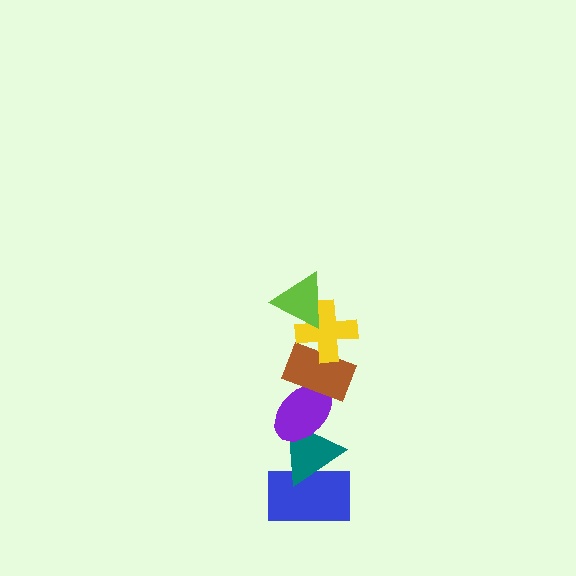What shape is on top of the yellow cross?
The lime triangle is on top of the yellow cross.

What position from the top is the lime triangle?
The lime triangle is 1st from the top.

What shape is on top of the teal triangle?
The purple ellipse is on top of the teal triangle.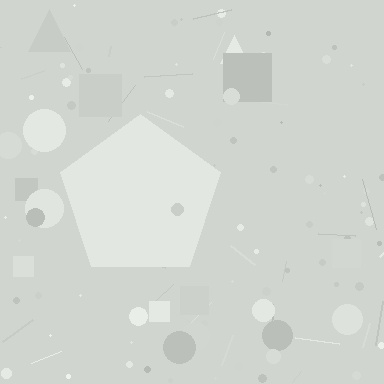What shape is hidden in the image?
A pentagon is hidden in the image.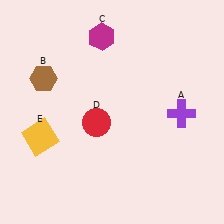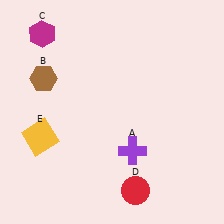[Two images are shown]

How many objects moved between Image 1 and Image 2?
3 objects moved between the two images.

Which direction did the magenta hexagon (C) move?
The magenta hexagon (C) moved left.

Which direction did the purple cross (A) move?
The purple cross (A) moved left.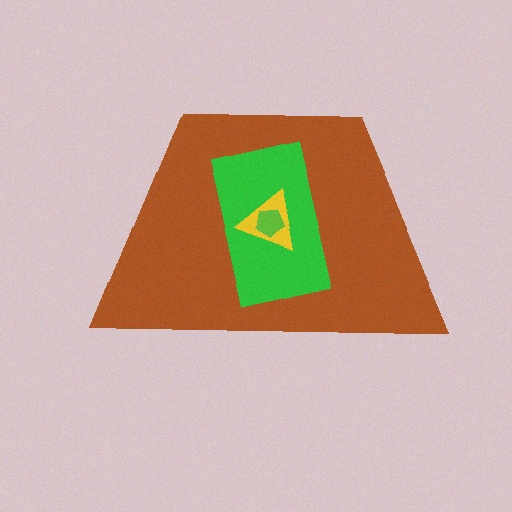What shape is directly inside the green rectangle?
The yellow triangle.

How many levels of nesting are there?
4.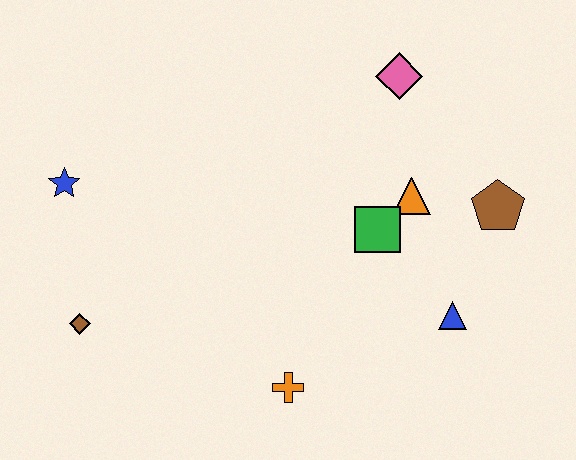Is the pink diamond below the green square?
No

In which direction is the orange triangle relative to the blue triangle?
The orange triangle is above the blue triangle.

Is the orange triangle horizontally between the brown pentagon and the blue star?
Yes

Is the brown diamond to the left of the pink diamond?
Yes